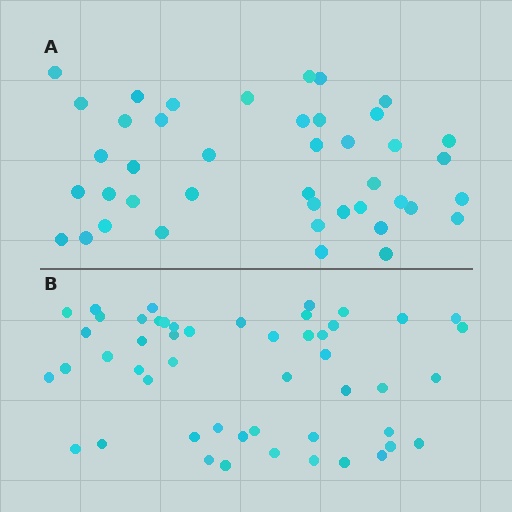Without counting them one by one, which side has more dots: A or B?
Region B (the bottom region) has more dots.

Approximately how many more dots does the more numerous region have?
Region B has roughly 8 or so more dots than region A.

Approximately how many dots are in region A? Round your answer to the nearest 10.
About 40 dots. (The exact count is 42, which rounds to 40.)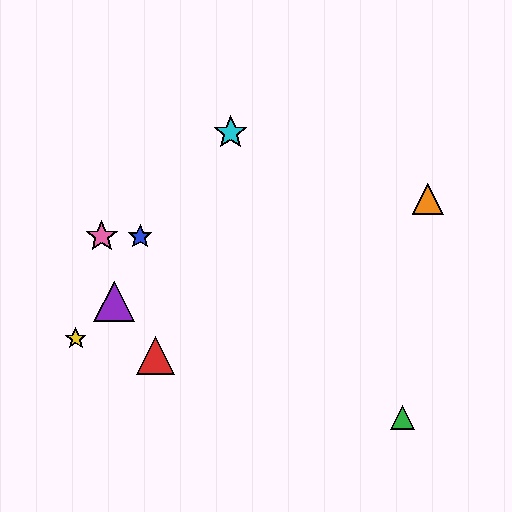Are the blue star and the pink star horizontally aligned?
Yes, both are at y≈237.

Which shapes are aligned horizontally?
The blue star, the pink star are aligned horizontally.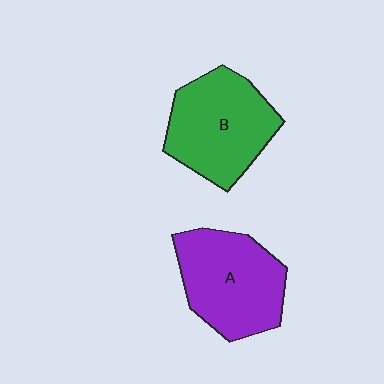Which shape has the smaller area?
Shape A (purple).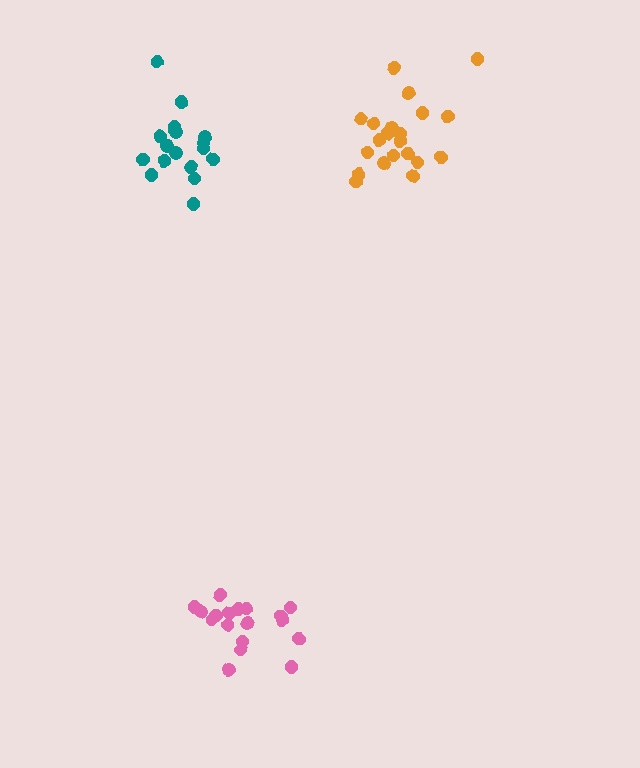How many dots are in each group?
Group 1: 18 dots, Group 2: 21 dots, Group 3: 18 dots (57 total).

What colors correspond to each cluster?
The clusters are colored: pink, orange, teal.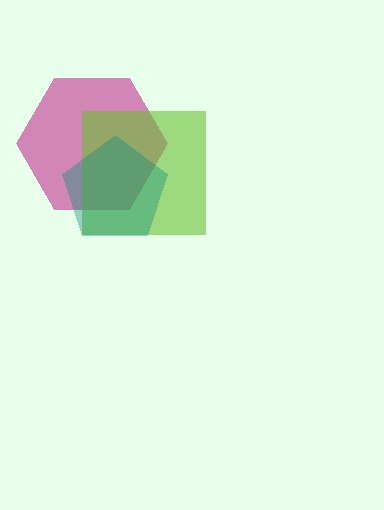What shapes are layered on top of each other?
The layered shapes are: a magenta hexagon, a lime square, a teal pentagon.